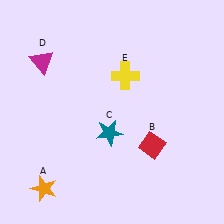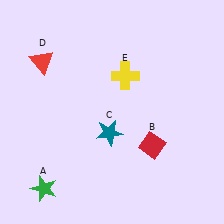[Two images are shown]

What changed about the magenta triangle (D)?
In Image 1, D is magenta. In Image 2, it changed to red.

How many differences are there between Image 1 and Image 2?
There are 2 differences between the two images.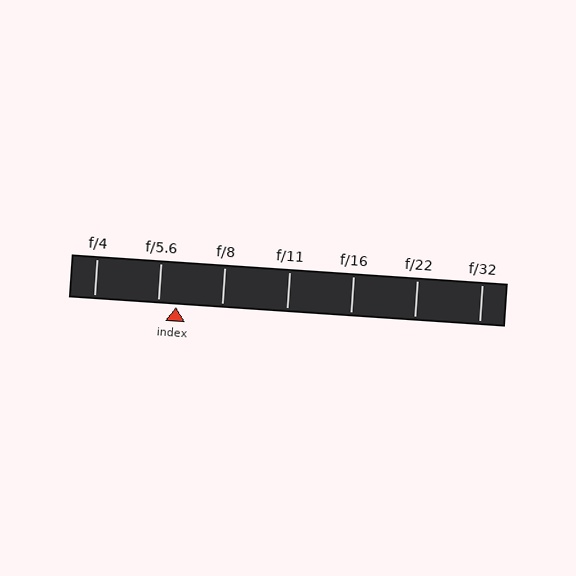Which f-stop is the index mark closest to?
The index mark is closest to f/5.6.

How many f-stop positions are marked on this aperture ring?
There are 7 f-stop positions marked.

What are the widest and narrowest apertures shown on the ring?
The widest aperture shown is f/4 and the narrowest is f/32.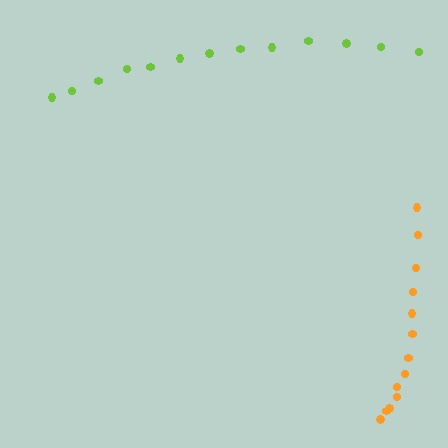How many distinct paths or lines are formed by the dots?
There are 2 distinct paths.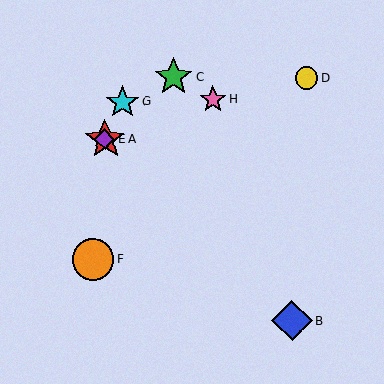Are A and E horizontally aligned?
Yes, both are at y≈139.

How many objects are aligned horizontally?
2 objects (A, E) are aligned horizontally.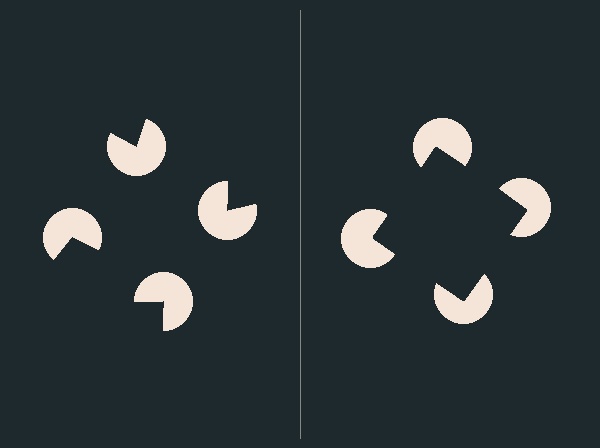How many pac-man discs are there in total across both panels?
8 — 4 on each side.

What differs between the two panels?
The pac-man discs are positioned identically on both sides; only the wedge orientations differ. On the right they align to a square; on the left they are misaligned.